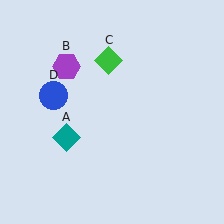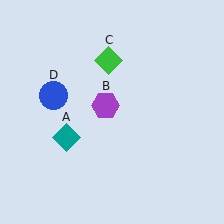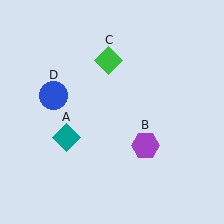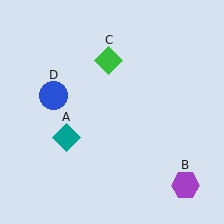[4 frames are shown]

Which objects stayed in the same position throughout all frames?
Teal diamond (object A) and green diamond (object C) and blue circle (object D) remained stationary.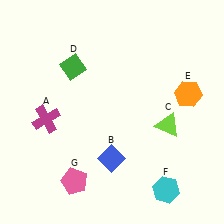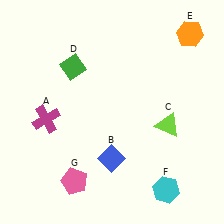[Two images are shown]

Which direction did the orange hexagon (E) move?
The orange hexagon (E) moved up.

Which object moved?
The orange hexagon (E) moved up.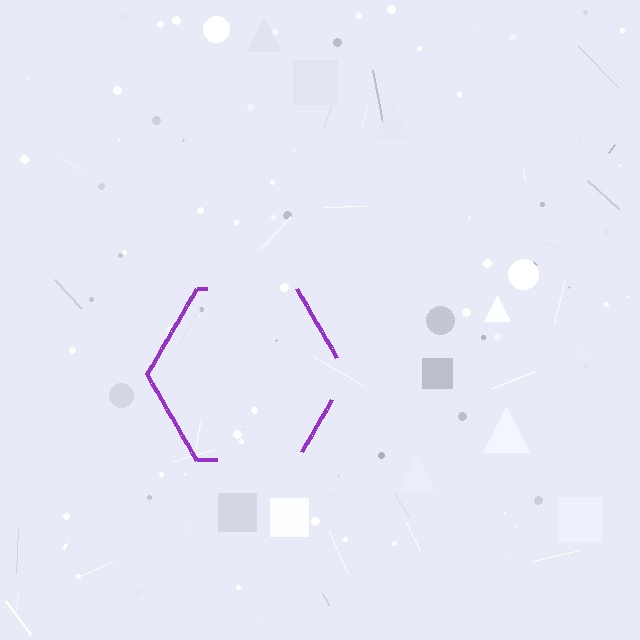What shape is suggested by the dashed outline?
The dashed outline suggests a hexagon.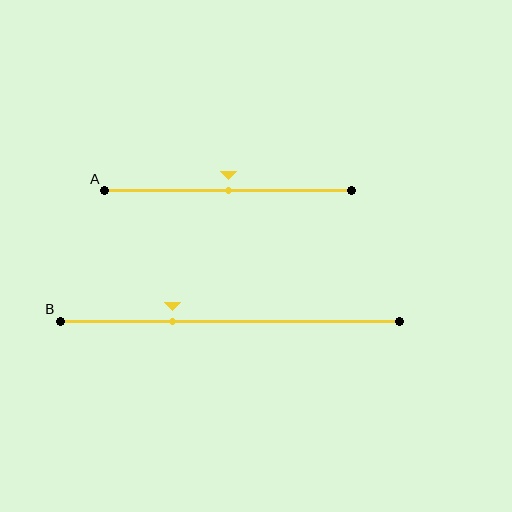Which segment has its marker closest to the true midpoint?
Segment A has its marker closest to the true midpoint.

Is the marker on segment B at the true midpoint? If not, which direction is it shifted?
No, the marker on segment B is shifted to the left by about 17% of the segment length.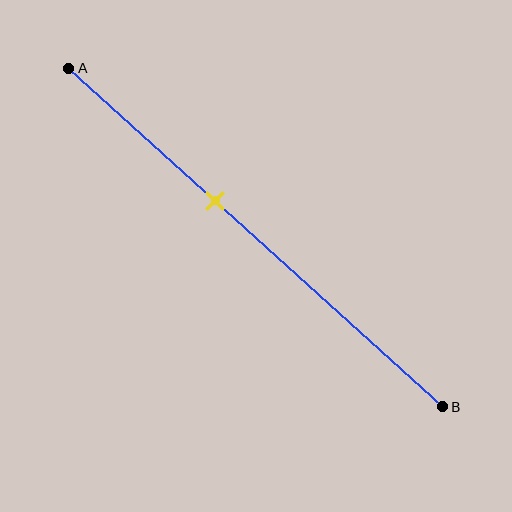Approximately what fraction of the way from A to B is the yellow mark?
The yellow mark is approximately 40% of the way from A to B.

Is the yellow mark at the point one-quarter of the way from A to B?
No, the mark is at about 40% from A, not at the 25% one-quarter point.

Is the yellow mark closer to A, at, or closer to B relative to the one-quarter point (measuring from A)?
The yellow mark is closer to point B than the one-quarter point of segment AB.